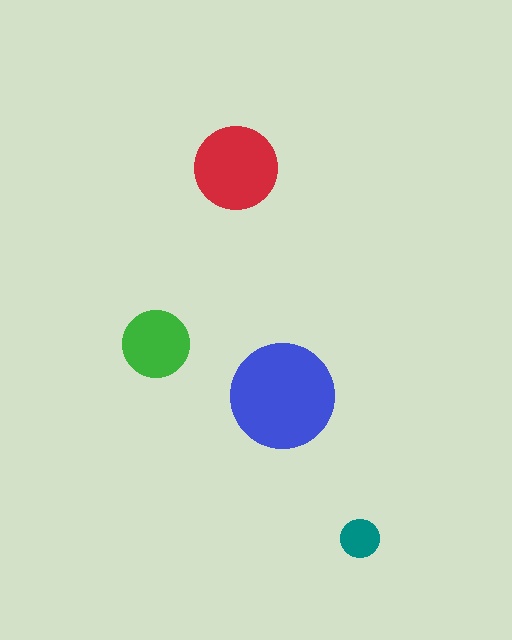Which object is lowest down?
The teal circle is bottommost.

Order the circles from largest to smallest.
the blue one, the red one, the green one, the teal one.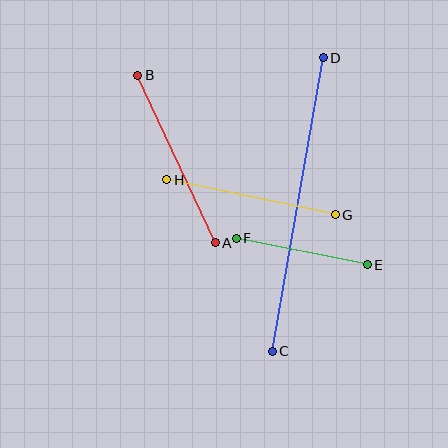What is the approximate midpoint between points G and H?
The midpoint is at approximately (251, 197) pixels.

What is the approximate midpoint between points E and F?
The midpoint is at approximately (302, 252) pixels.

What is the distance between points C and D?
The distance is approximately 298 pixels.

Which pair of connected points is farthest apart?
Points C and D are farthest apart.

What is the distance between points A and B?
The distance is approximately 185 pixels.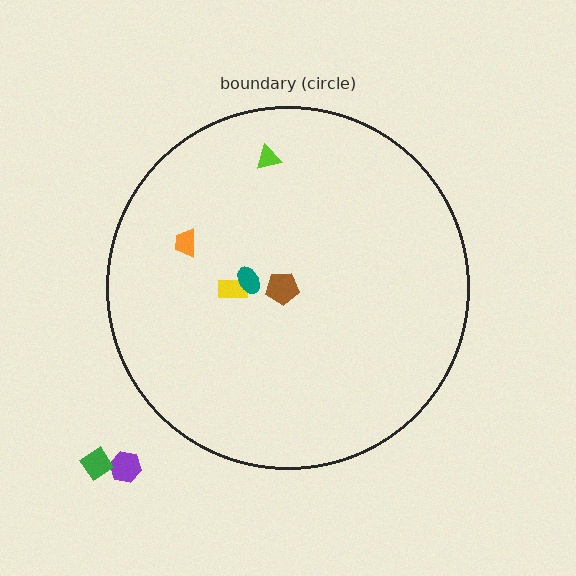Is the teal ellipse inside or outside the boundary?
Inside.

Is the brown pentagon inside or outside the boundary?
Inside.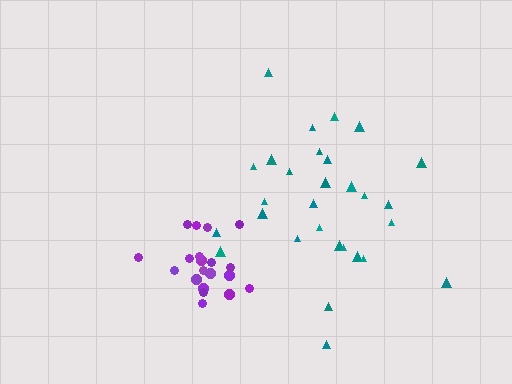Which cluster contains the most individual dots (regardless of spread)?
Teal (29).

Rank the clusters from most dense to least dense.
purple, teal.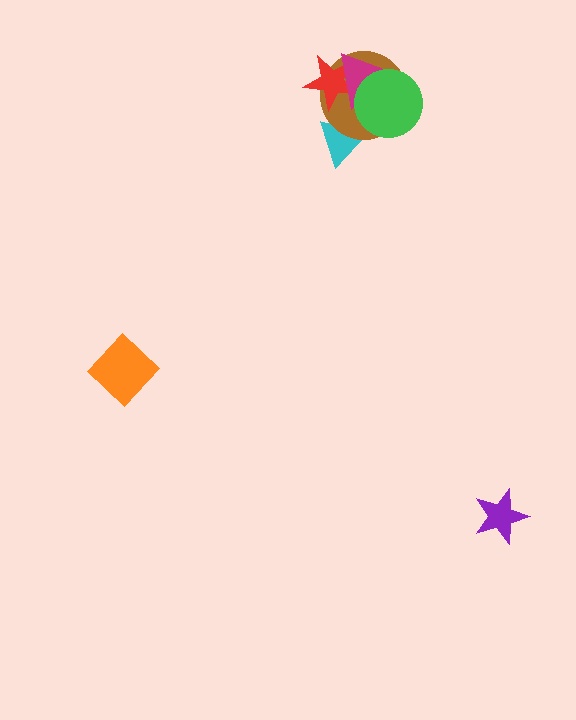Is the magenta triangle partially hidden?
Yes, it is partially covered by another shape.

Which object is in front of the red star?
The magenta triangle is in front of the red star.